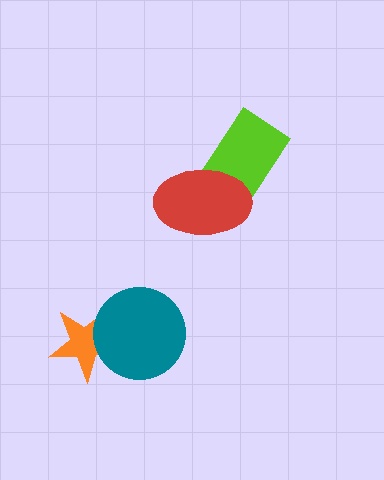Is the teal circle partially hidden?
No, no other shape covers it.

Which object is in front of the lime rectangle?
The red ellipse is in front of the lime rectangle.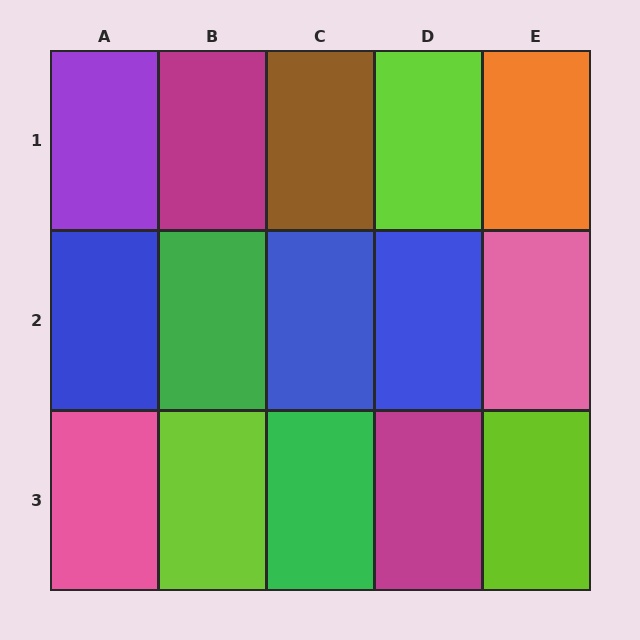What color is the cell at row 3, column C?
Green.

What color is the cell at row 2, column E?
Pink.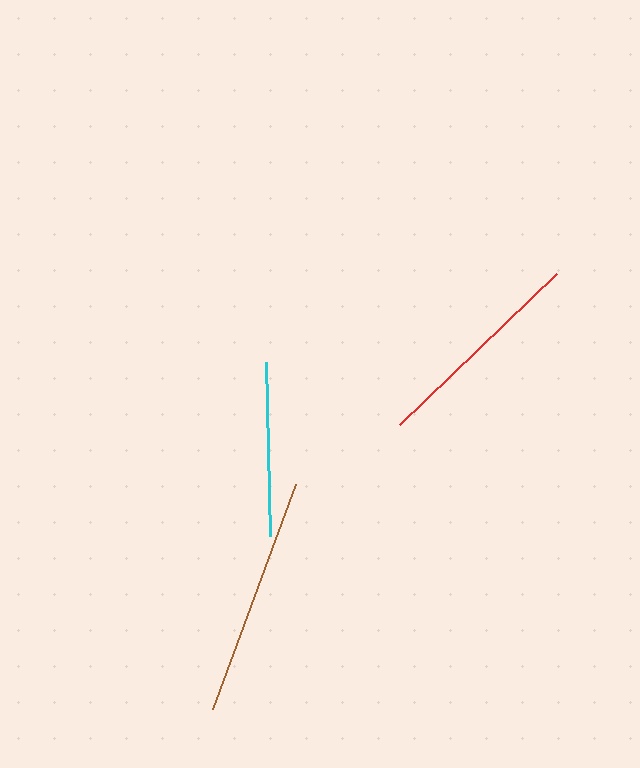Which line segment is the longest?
The brown line is the longest at approximately 240 pixels.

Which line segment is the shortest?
The cyan line is the shortest at approximately 173 pixels.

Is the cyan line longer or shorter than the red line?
The red line is longer than the cyan line.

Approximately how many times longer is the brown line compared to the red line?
The brown line is approximately 1.1 times the length of the red line.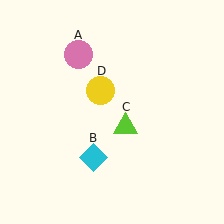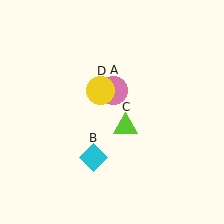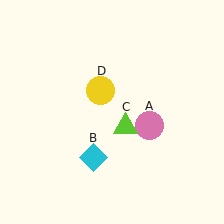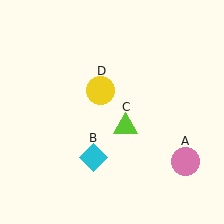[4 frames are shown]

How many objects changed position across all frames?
1 object changed position: pink circle (object A).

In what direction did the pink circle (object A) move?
The pink circle (object A) moved down and to the right.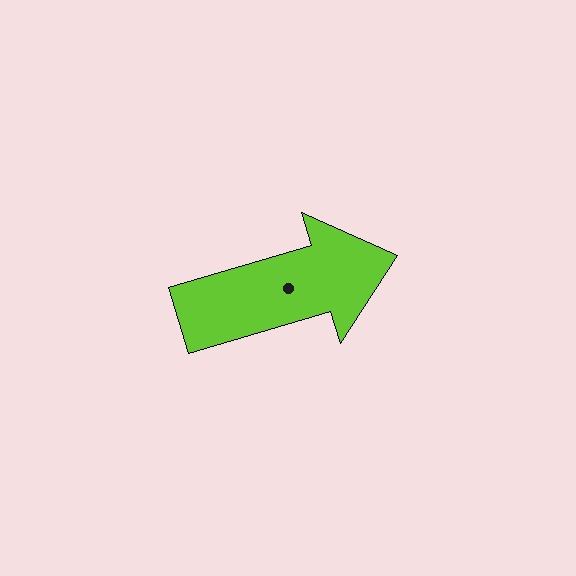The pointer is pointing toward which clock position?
Roughly 2 o'clock.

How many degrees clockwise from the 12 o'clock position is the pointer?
Approximately 73 degrees.